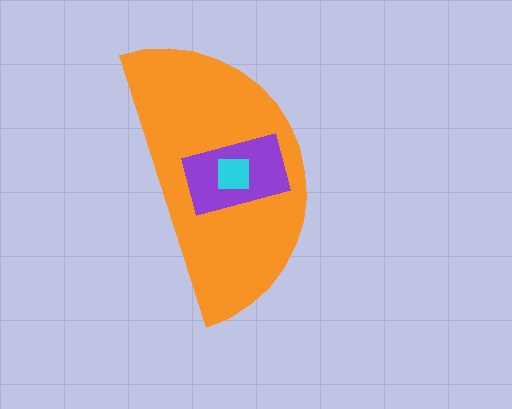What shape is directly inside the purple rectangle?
The cyan square.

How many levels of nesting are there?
3.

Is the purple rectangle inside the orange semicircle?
Yes.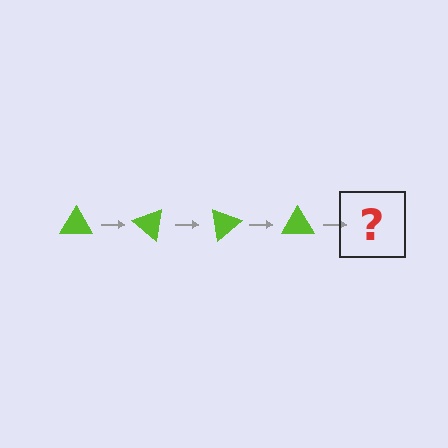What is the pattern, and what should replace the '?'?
The pattern is that the triangle rotates 40 degrees each step. The '?' should be a lime triangle rotated 160 degrees.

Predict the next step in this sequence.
The next step is a lime triangle rotated 160 degrees.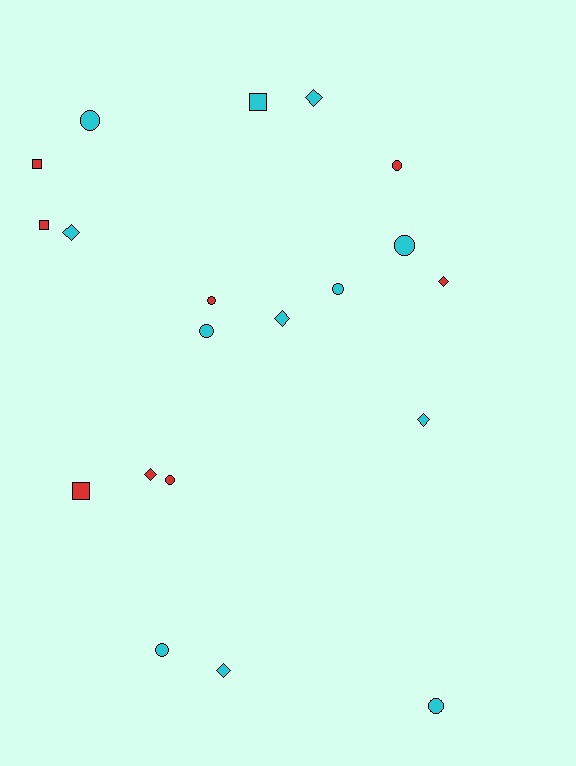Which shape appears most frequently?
Circle, with 9 objects.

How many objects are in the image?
There are 20 objects.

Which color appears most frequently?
Cyan, with 12 objects.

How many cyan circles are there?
There are 6 cyan circles.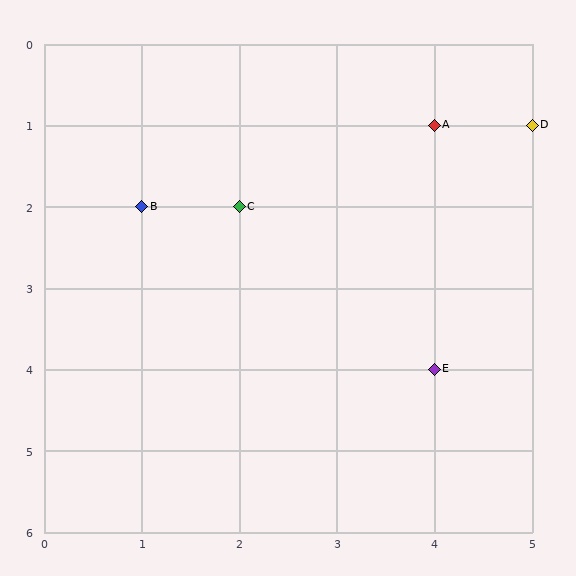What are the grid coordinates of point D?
Point D is at grid coordinates (5, 1).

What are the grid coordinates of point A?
Point A is at grid coordinates (4, 1).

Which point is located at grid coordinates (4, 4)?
Point E is at (4, 4).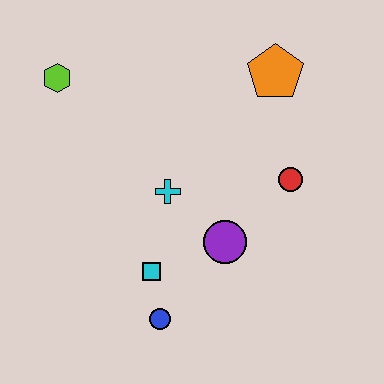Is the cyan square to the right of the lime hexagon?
Yes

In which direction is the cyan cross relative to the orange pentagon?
The cyan cross is below the orange pentagon.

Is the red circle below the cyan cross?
No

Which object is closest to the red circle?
The purple circle is closest to the red circle.